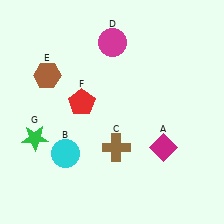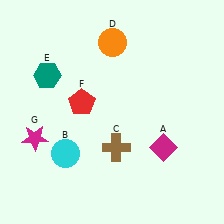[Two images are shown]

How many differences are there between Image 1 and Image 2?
There are 3 differences between the two images.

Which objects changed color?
D changed from magenta to orange. E changed from brown to teal. G changed from green to magenta.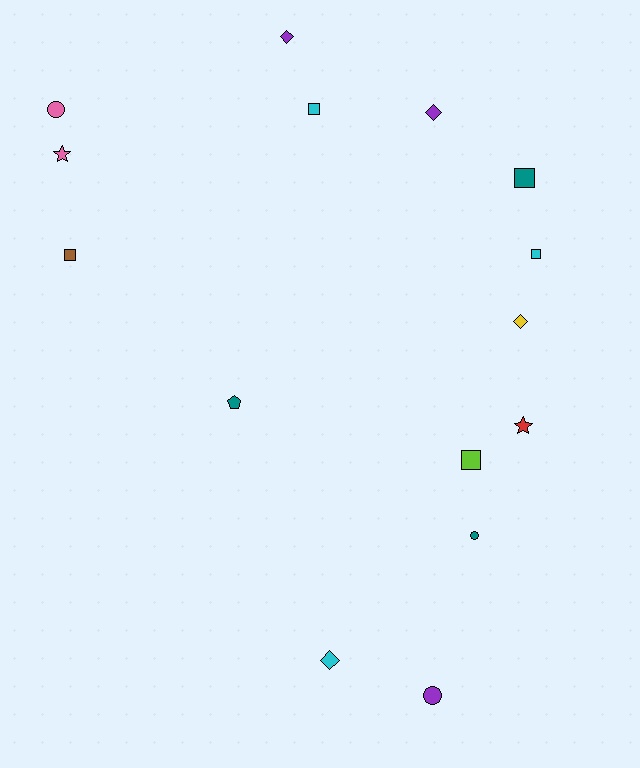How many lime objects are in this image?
There is 1 lime object.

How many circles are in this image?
There are 3 circles.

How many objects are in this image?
There are 15 objects.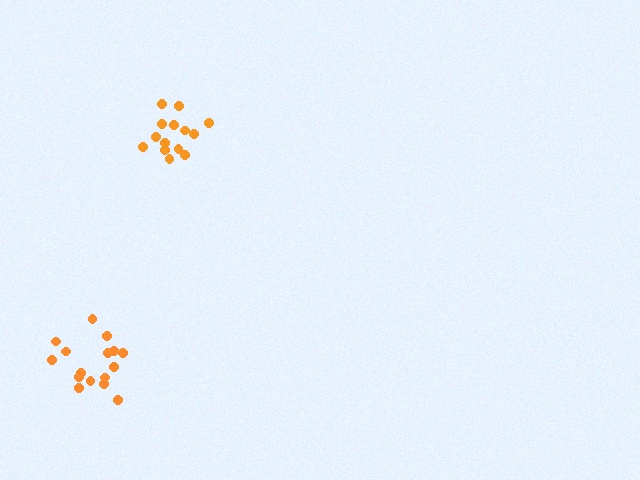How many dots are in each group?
Group 1: 16 dots, Group 2: 14 dots (30 total).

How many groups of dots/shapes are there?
There are 2 groups.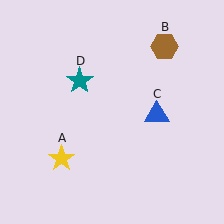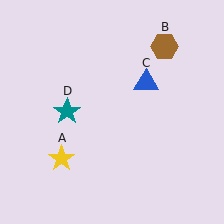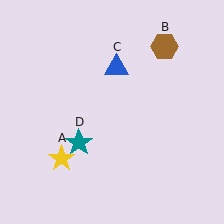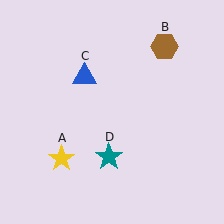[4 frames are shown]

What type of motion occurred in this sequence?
The blue triangle (object C), teal star (object D) rotated counterclockwise around the center of the scene.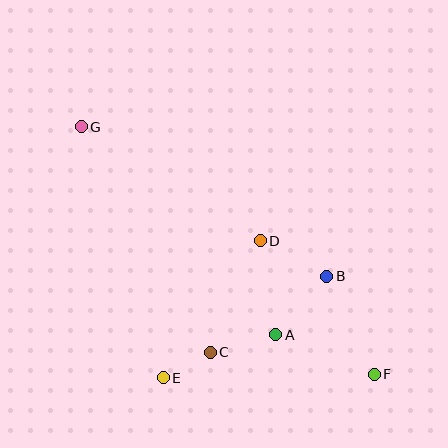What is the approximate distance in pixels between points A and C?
The distance between A and C is approximately 68 pixels.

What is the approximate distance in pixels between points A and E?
The distance between A and E is approximately 120 pixels.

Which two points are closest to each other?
Points C and E are closest to each other.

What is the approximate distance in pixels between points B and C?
The distance between B and C is approximately 139 pixels.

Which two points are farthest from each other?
Points F and G are farthest from each other.